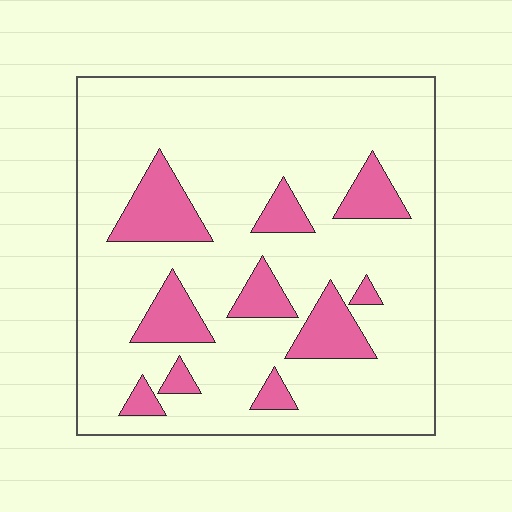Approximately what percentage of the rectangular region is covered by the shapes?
Approximately 20%.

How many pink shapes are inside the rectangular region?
10.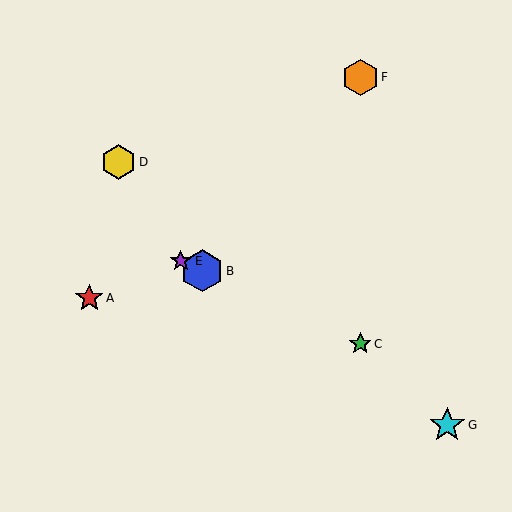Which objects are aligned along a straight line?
Objects B, C, E are aligned along a straight line.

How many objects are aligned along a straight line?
3 objects (B, C, E) are aligned along a straight line.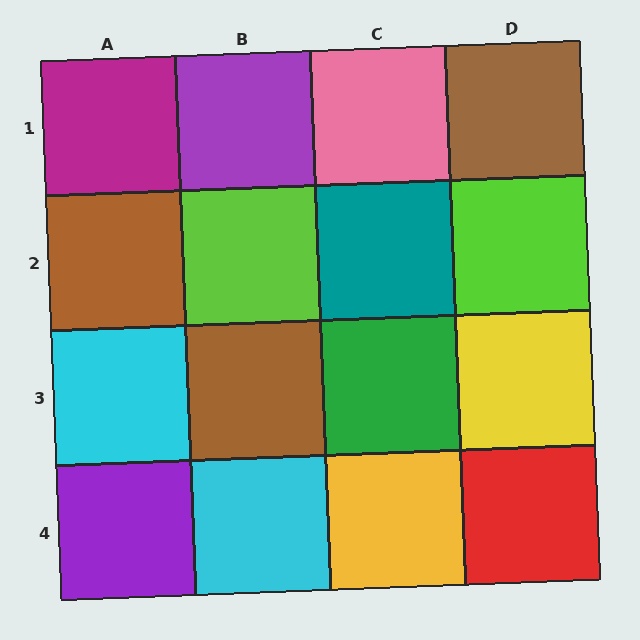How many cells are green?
1 cell is green.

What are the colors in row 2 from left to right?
Brown, lime, teal, lime.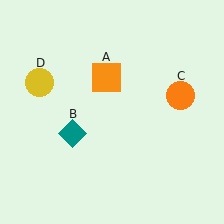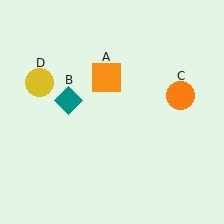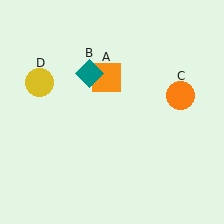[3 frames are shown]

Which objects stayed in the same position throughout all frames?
Orange square (object A) and orange circle (object C) and yellow circle (object D) remained stationary.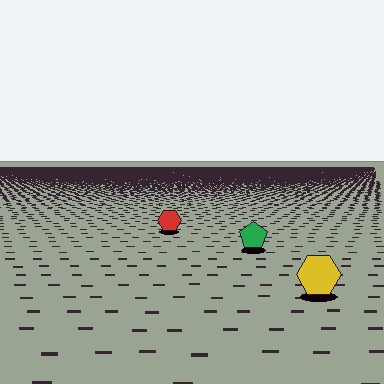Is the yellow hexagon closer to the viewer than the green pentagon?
Yes. The yellow hexagon is closer — you can tell from the texture gradient: the ground texture is coarser near it.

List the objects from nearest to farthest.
From nearest to farthest: the yellow hexagon, the green pentagon, the red hexagon.